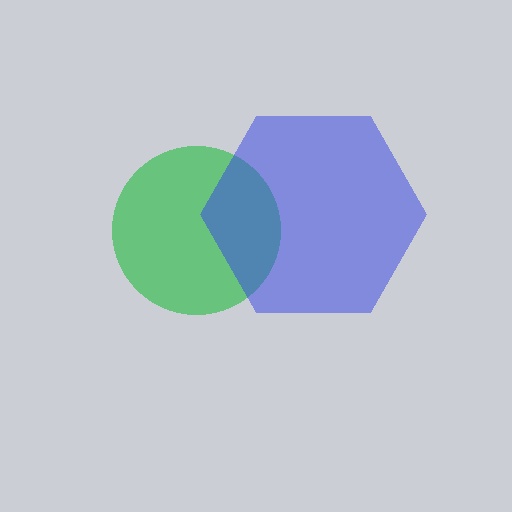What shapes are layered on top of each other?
The layered shapes are: a green circle, a blue hexagon.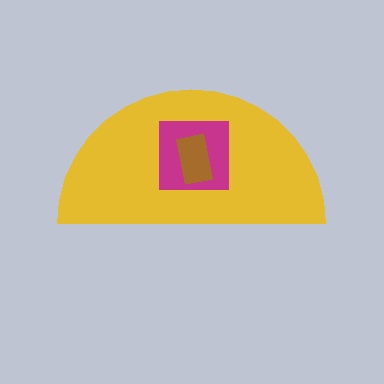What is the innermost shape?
The brown rectangle.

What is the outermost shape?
The yellow semicircle.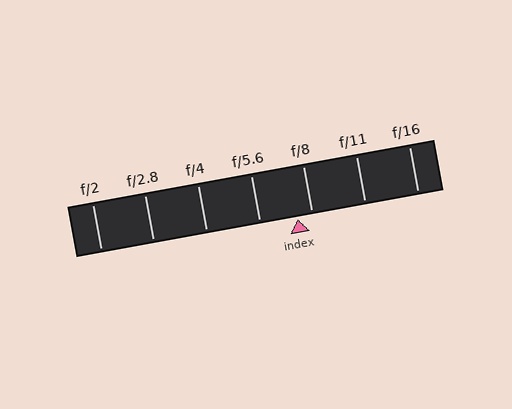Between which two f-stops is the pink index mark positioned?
The index mark is between f/5.6 and f/8.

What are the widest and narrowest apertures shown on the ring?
The widest aperture shown is f/2 and the narrowest is f/16.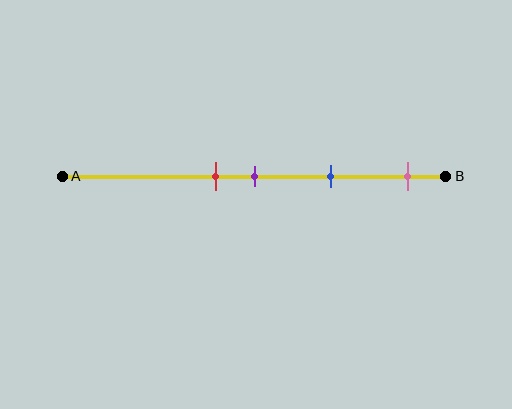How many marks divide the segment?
There are 4 marks dividing the segment.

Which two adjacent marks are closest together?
The red and purple marks are the closest adjacent pair.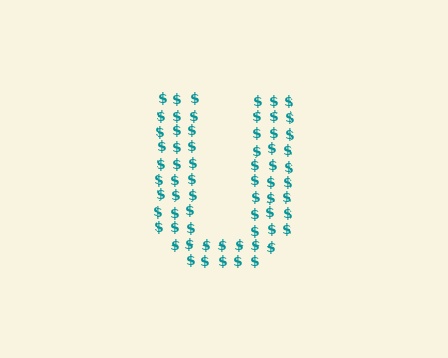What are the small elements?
The small elements are dollar signs.